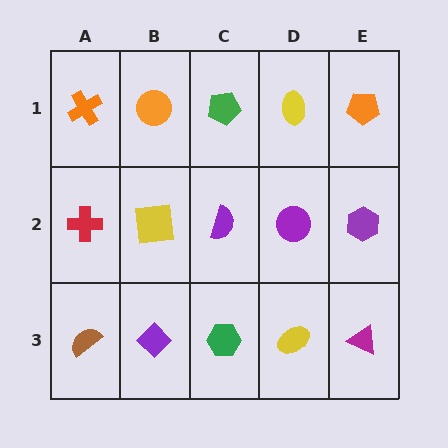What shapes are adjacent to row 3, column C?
A purple semicircle (row 2, column C), a purple diamond (row 3, column B), a yellow ellipse (row 3, column D).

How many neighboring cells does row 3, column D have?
3.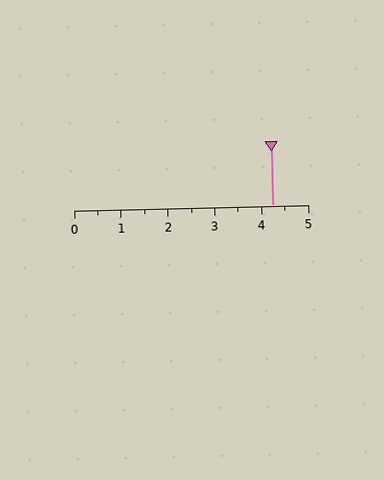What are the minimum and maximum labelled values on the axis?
The axis runs from 0 to 5.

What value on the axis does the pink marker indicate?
The marker indicates approximately 4.2.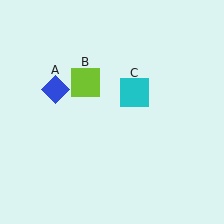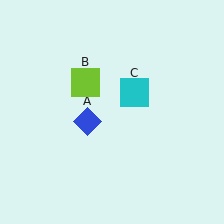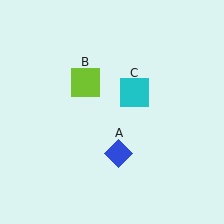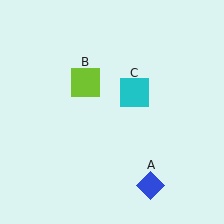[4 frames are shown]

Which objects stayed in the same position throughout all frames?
Lime square (object B) and cyan square (object C) remained stationary.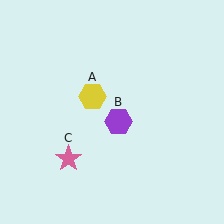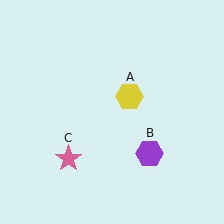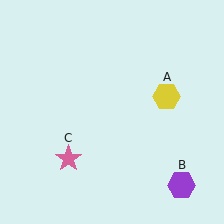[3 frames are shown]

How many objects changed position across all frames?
2 objects changed position: yellow hexagon (object A), purple hexagon (object B).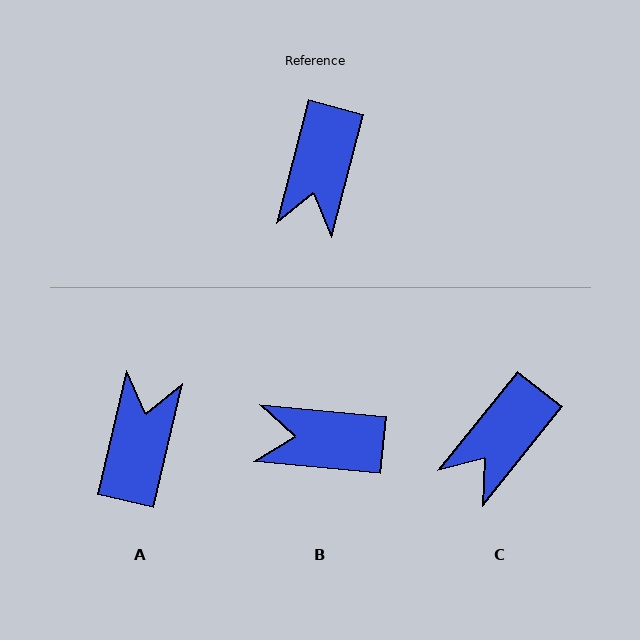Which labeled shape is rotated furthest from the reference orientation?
A, about 178 degrees away.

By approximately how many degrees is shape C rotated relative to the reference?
Approximately 24 degrees clockwise.